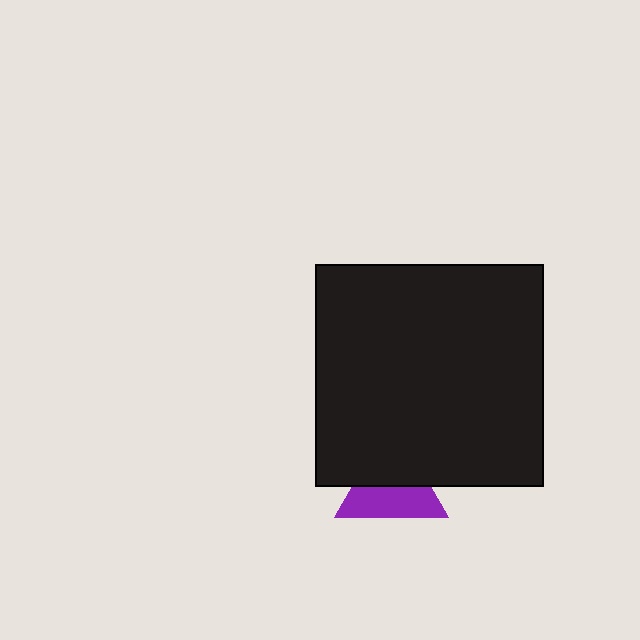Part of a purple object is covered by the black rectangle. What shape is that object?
It is a triangle.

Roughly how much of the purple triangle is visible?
About half of it is visible (roughly 51%).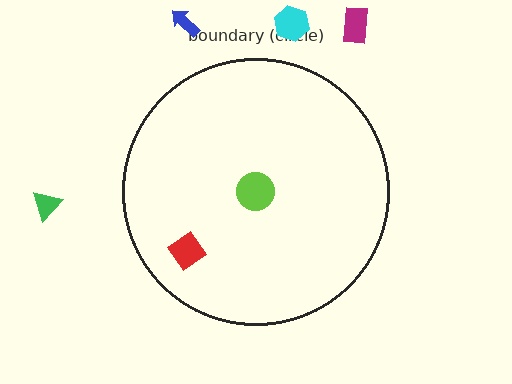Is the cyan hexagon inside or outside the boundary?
Outside.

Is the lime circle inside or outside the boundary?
Inside.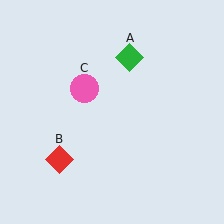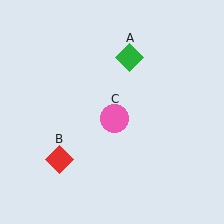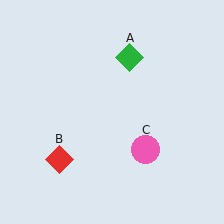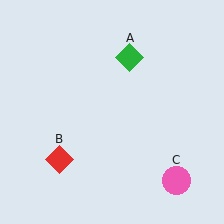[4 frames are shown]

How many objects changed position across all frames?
1 object changed position: pink circle (object C).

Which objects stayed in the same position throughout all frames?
Green diamond (object A) and red diamond (object B) remained stationary.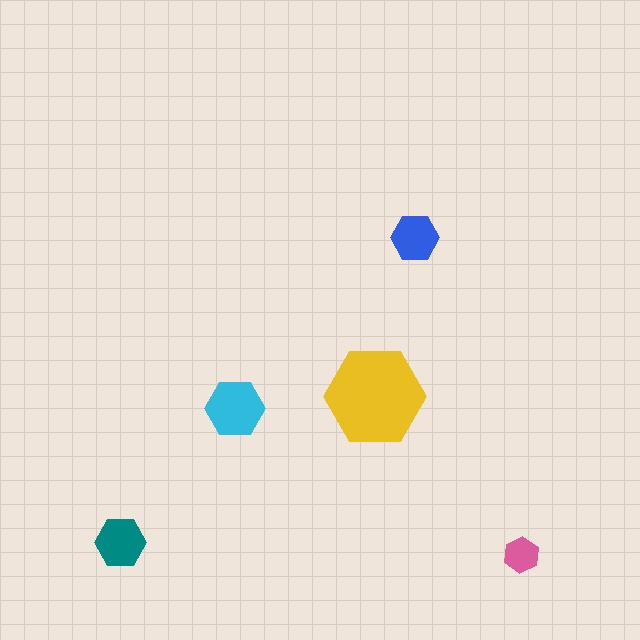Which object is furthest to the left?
The teal hexagon is leftmost.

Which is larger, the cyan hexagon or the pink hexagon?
The cyan one.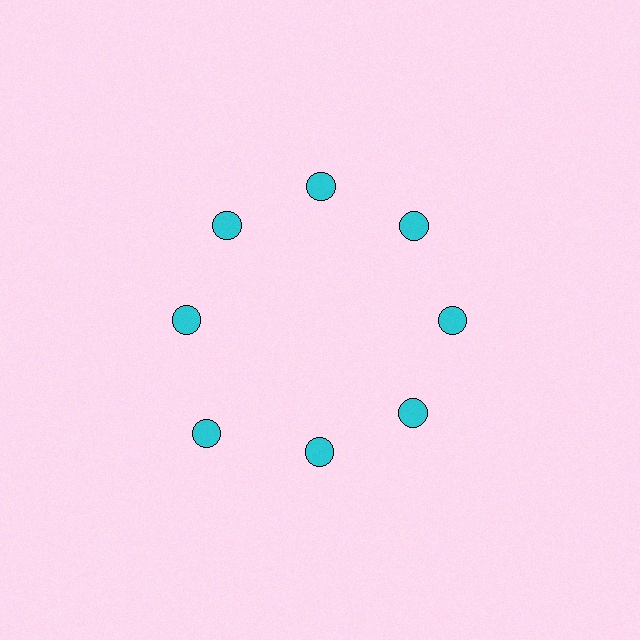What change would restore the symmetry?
The symmetry would be restored by moving it inward, back onto the ring so that all 8 circles sit at equal angles and equal distance from the center.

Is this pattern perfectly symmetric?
No. The 8 cyan circles are arranged in a ring, but one element near the 8 o'clock position is pushed outward from the center, breaking the 8-fold rotational symmetry.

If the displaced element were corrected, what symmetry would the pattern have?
It would have 8-fold rotational symmetry — the pattern would map onto itself every 45 degrees.